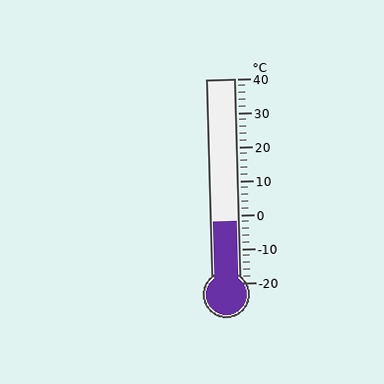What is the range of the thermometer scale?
The thermometer scale ranges from -20°C to 40°C.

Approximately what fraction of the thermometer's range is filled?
The thermometer is filled to approximately 30% of its range.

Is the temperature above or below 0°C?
The temperature is below 0°C.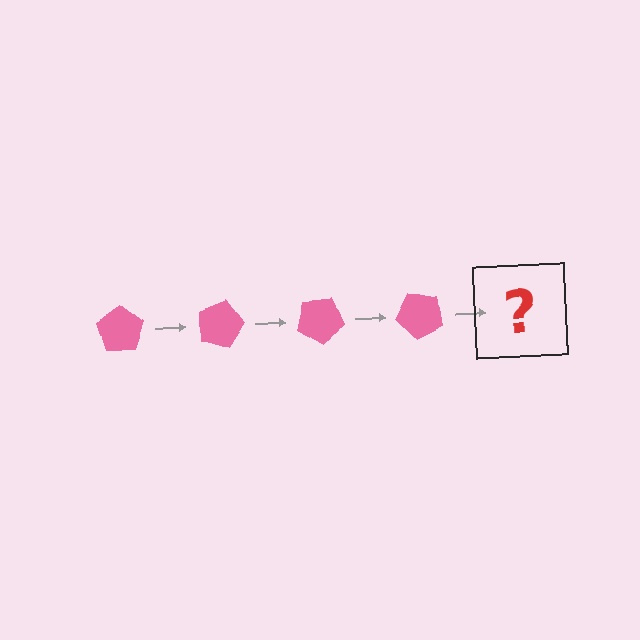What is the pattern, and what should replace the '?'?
The pattern is that the pentagon rotates 15 degrees each step. The '?' should be a pink pentagon rotated 60 degrees.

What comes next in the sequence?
The next element should be a pink pentagon rotated 60 degrees.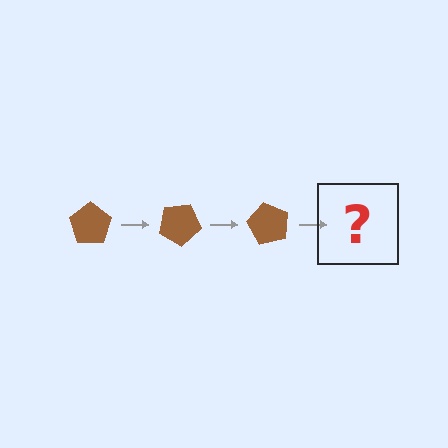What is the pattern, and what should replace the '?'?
The pattern is that the pentagon rotates 30 degrees each step. The '?' should be a brown pentagon rotated 90 degrees.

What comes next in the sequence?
The next element should be a brown pentagon rotated 90 degrees.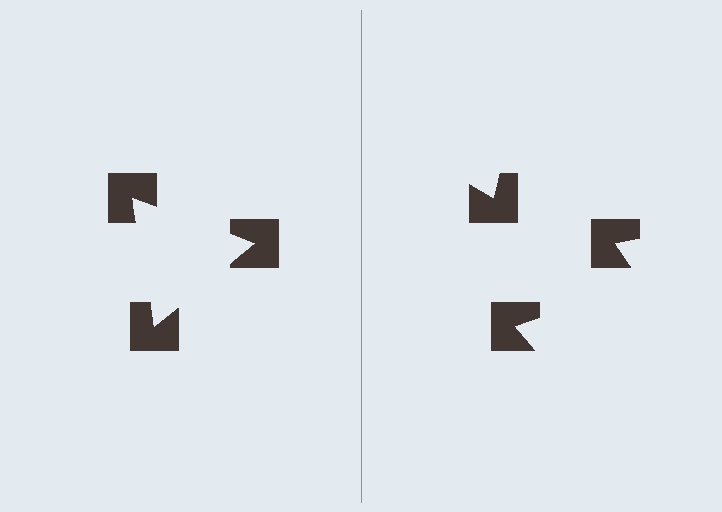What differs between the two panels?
The notched squares are positioned identically on both sides; only the wedge orientations differ. On the left they align to a triangle; on the right they are misaligned.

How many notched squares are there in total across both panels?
6 — 3 on each side.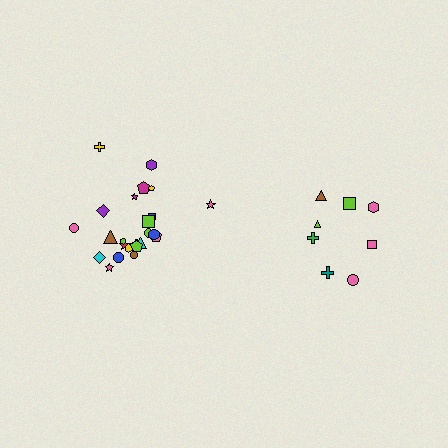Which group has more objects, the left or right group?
The left group.